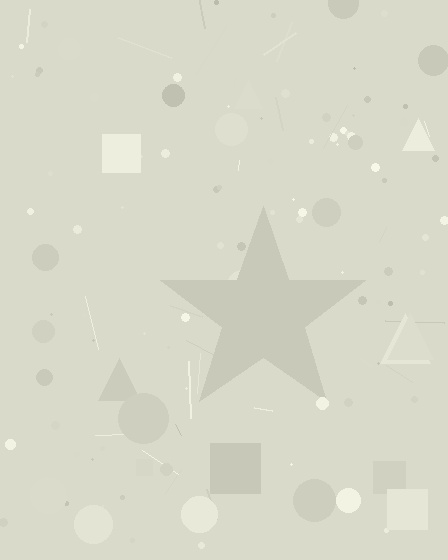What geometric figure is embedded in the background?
A star is embedded in the background.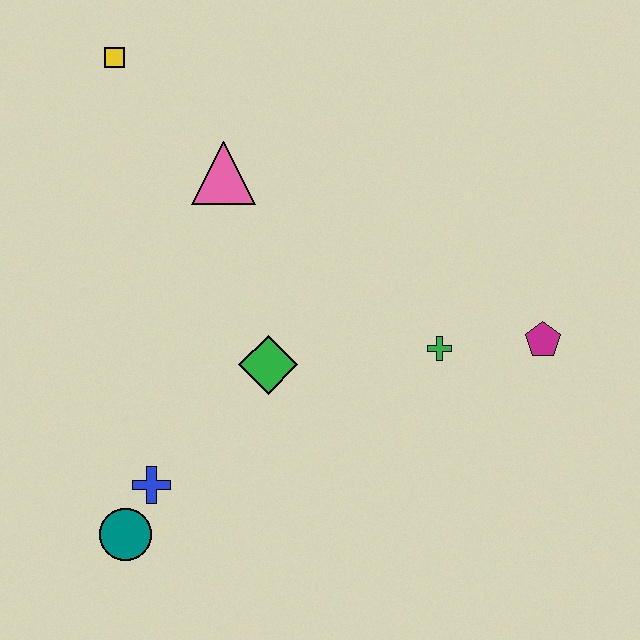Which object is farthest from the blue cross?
The yellow square is farthest from the blue cross.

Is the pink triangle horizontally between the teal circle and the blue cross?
No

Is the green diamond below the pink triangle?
Yes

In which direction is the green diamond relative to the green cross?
The green diamond is to the left of the green cross.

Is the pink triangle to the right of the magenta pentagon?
No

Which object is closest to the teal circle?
The blue cross is closest to the teal circle.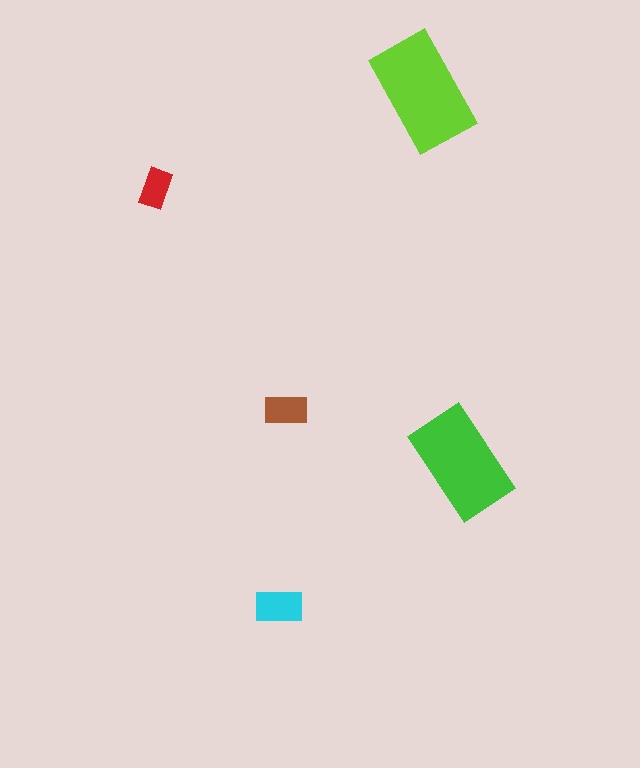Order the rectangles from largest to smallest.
the lime one, the green one, the cyan one, the brown one, the red one.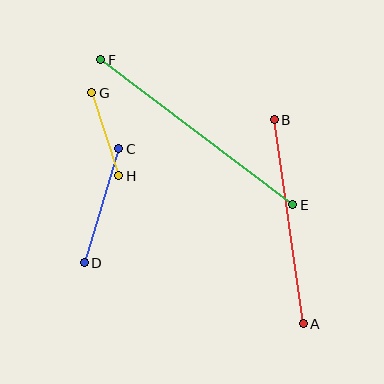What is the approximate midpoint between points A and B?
The midpoint is at approximately (289, 222) pixels.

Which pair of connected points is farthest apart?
Points E and F are farthest apart.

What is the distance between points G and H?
The distance is approximately 88 pixels.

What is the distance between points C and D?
The distance is approximately 119 pixels.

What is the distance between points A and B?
The distance is approximately 206 pixels.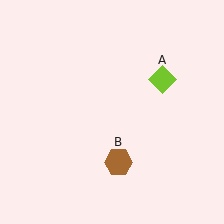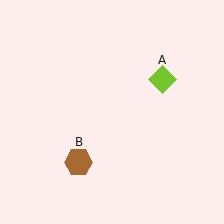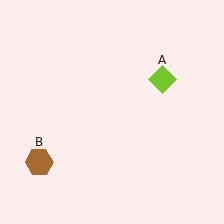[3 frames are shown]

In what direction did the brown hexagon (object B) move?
The brown hexagon (object B) moved left.